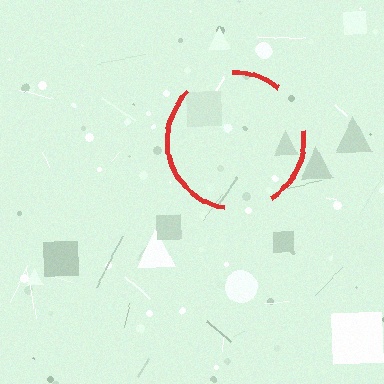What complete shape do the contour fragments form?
The contour fragments form a circle.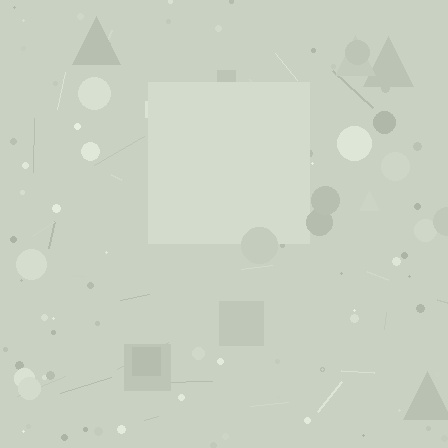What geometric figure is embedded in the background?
A square is embedded in the background.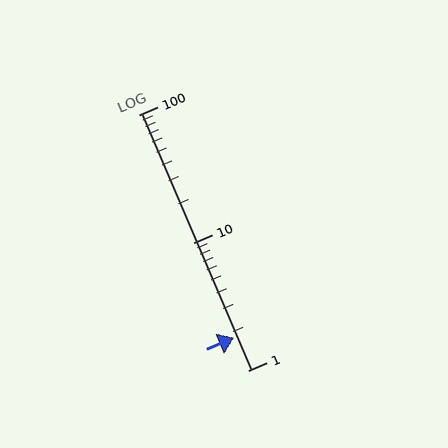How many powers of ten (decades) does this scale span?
The scale spans 2 decades, from 1 to 100.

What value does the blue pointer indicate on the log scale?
The pointer indicates approximately 1.8.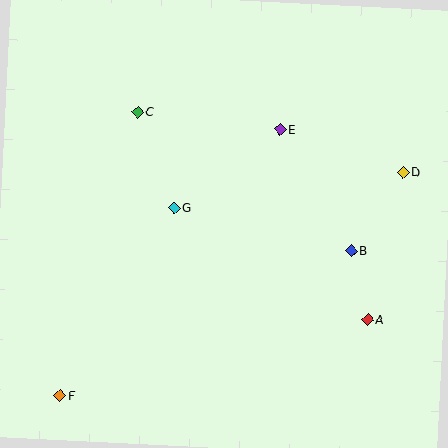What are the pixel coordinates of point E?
Point E is at (280, 130).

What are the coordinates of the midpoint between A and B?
The midpoint between A and B is at (359, 285).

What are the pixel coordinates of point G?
Point G is at (174, 208).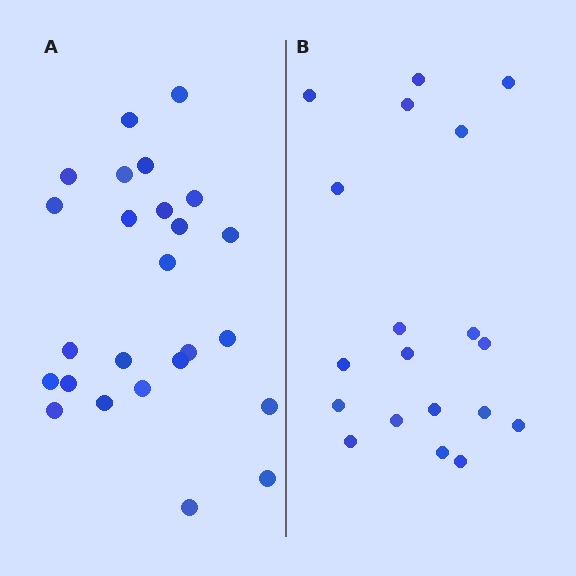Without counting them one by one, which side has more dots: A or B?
Region A (the left region) has more dots.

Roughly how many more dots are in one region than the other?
Region A has about 6 more dots than region B.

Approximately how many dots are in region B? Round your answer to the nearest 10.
About 20 dots. (The exact count is 19, which rounds to 20.)